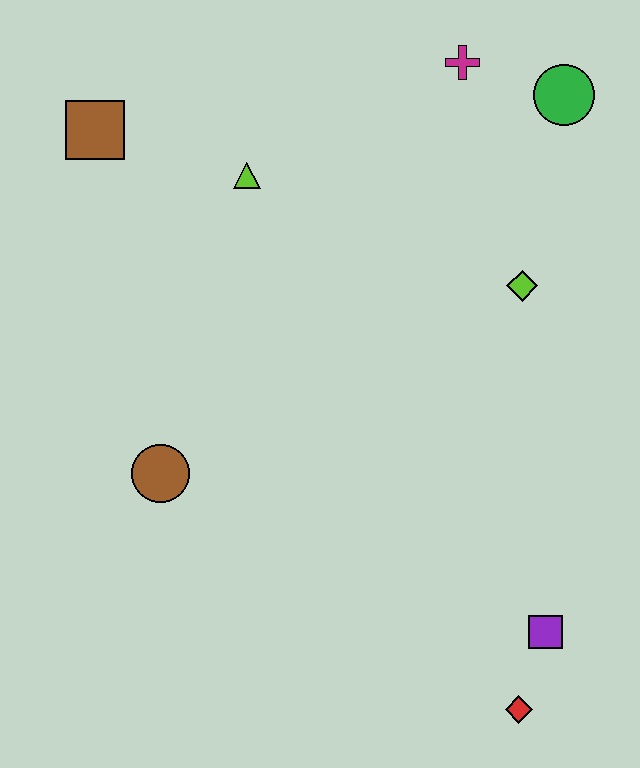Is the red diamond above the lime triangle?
No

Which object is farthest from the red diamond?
The brown square is farthest from the red diamond.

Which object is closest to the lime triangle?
The brown square is closest to the lime triangle.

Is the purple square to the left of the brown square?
No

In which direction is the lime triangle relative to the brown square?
The lime triangle is to the right of the brown square.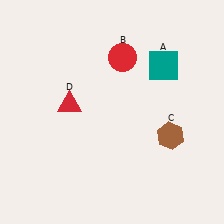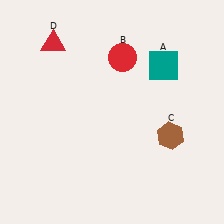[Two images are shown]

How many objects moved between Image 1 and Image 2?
1 object moved between the two images.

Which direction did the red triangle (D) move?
The red triangle (D) moved up.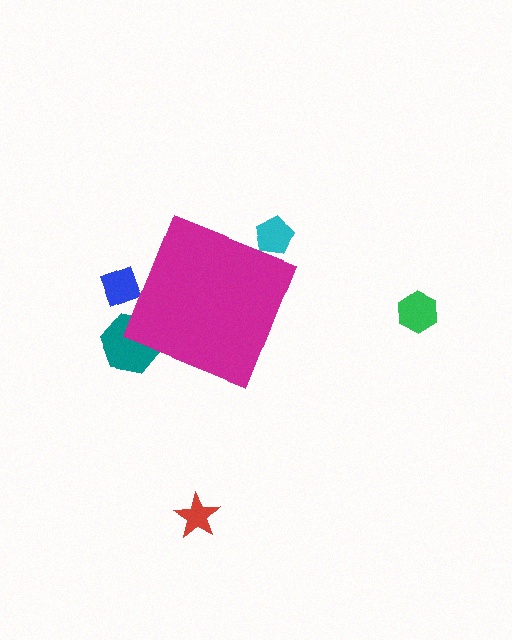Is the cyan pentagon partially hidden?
Yes, the cyan pentagon is partially hidden behind the magenta diamond.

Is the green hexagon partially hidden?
No, the green hexagon is fully visible.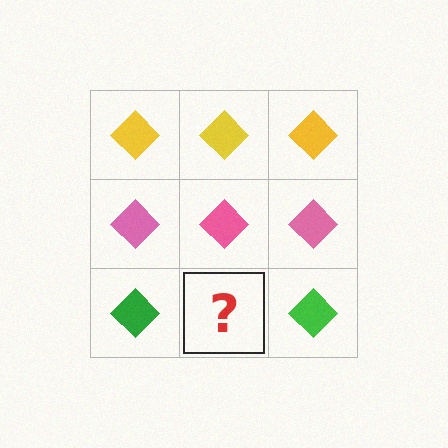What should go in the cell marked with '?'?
The missing cell should contain a green diamond.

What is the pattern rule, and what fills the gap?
The rule is that each row has a consistent color. The gap should be filled with a green diamond.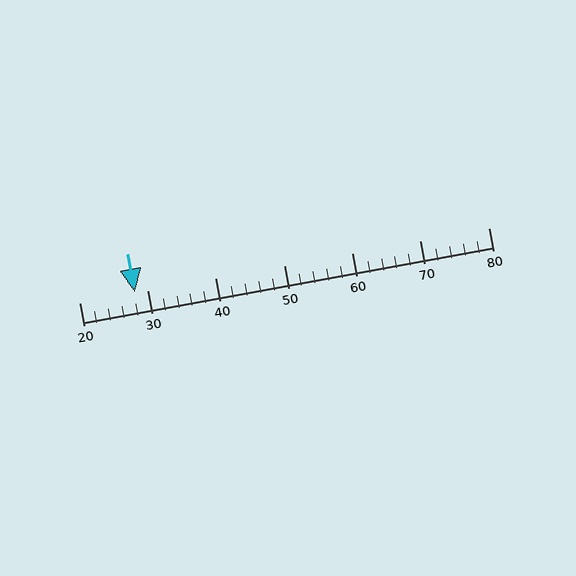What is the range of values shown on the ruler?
The ruler shows values from 20 to 80.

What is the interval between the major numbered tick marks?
The major tick marks are spaced 10 units apart.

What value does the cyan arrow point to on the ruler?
The cyan arrow points to approximately 28.